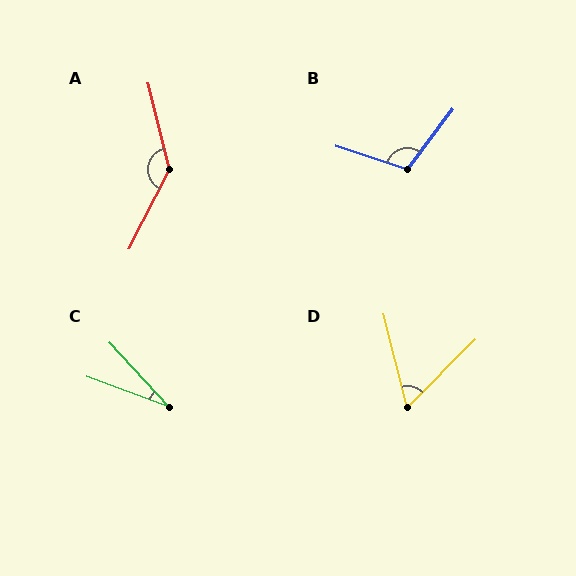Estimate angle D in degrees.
Approximately 59 degrees.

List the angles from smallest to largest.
C (27°), D (59°), B (109°), A (139°).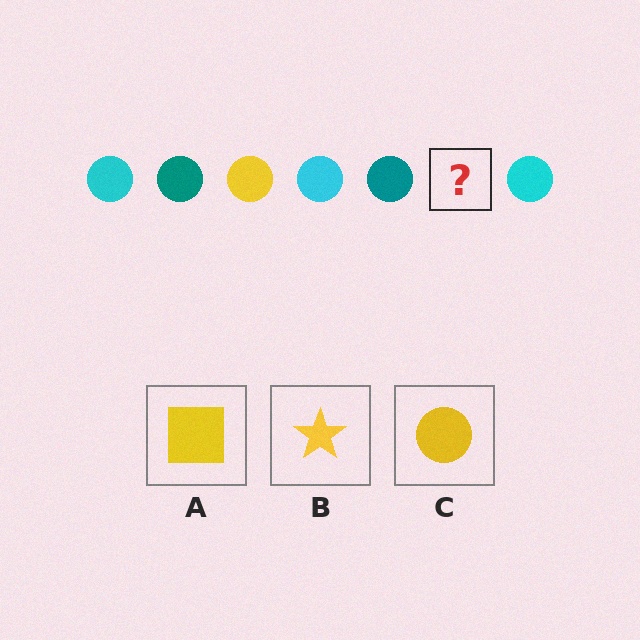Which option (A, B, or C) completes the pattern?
C.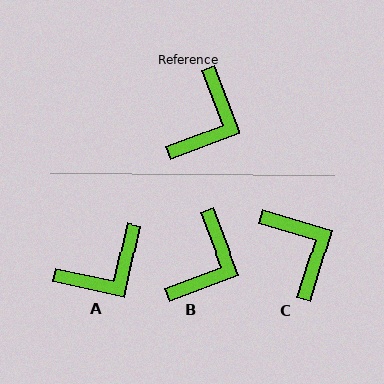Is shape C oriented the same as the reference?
No, it is off by about 53 degrees.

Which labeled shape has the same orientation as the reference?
B.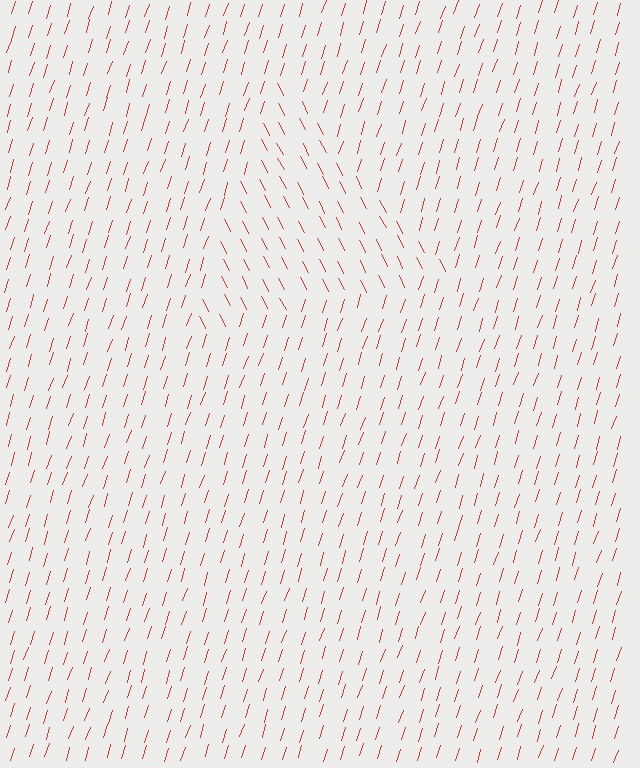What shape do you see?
I see a triangle.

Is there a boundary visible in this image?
Yes, there is a texture boundary formed by a change in line orientation.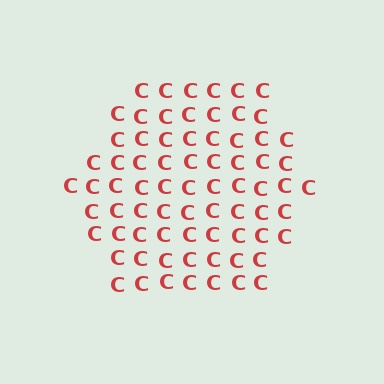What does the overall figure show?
The overall figure shows a hexagon.